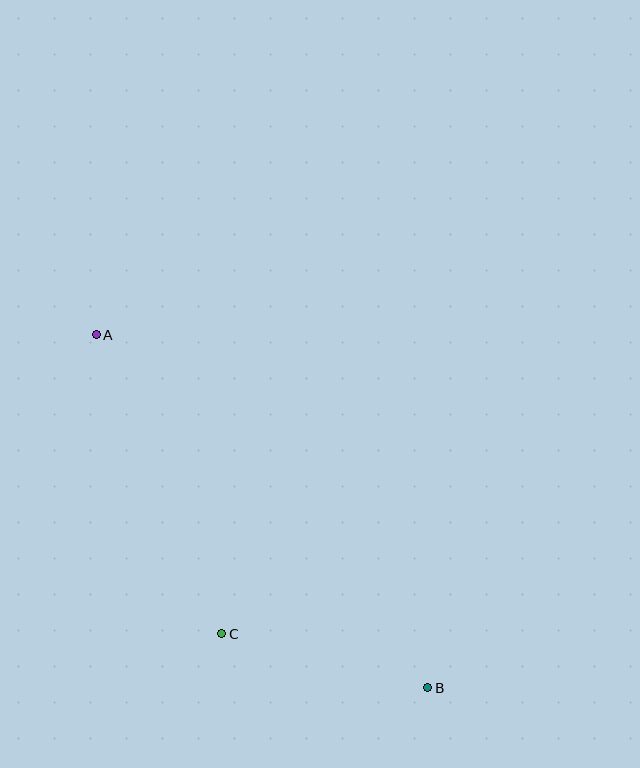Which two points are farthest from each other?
Points A and B are farthest from each other.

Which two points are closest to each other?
Points B and C are closest to each other.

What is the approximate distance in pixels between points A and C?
The distance between A and C is approximately 324 pixels.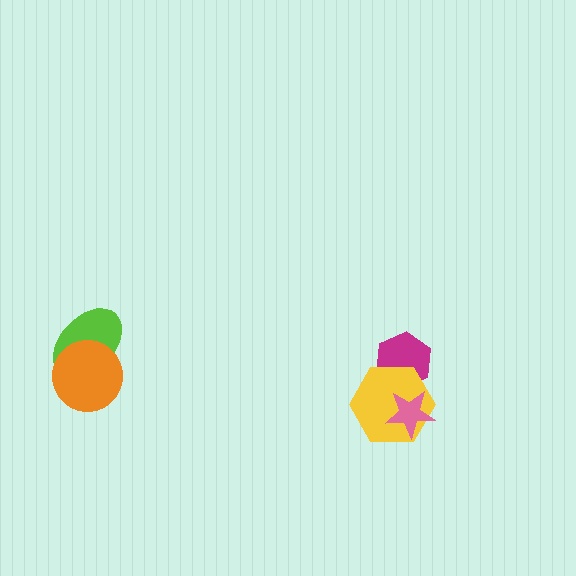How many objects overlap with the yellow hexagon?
2 objects overlap with the yellow hexagon.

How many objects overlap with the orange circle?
1 object overlaps with the orange circle.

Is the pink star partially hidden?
No, no other shape covers it.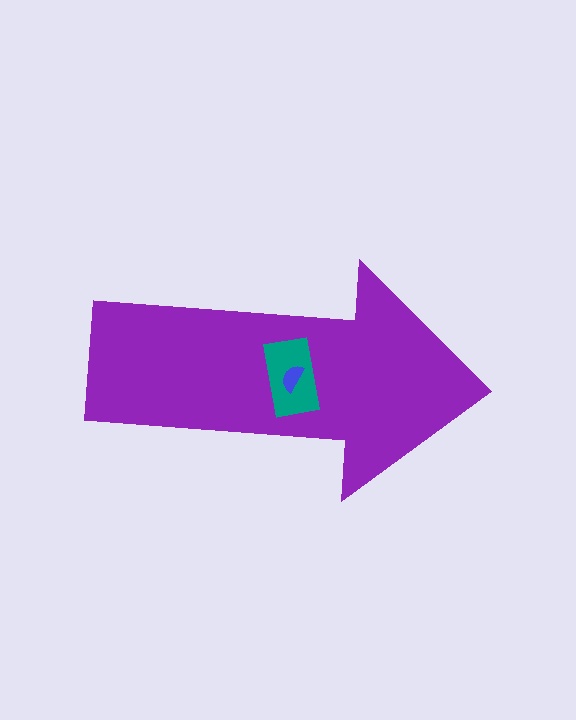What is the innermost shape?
The blue semicircle.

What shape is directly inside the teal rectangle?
The blue semicircle.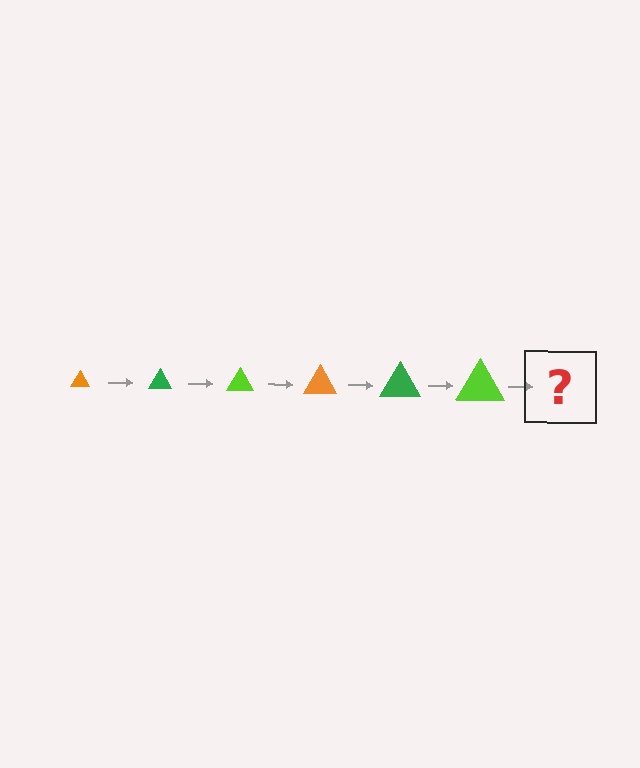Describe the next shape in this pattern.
It should be an orange triangle, larger than the previous one.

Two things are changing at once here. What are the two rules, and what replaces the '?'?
The two rules are that the triangle grows larger each step and the color cycles through orange, green, and lime. The '?' should be an orange triangle, larger than the previous one.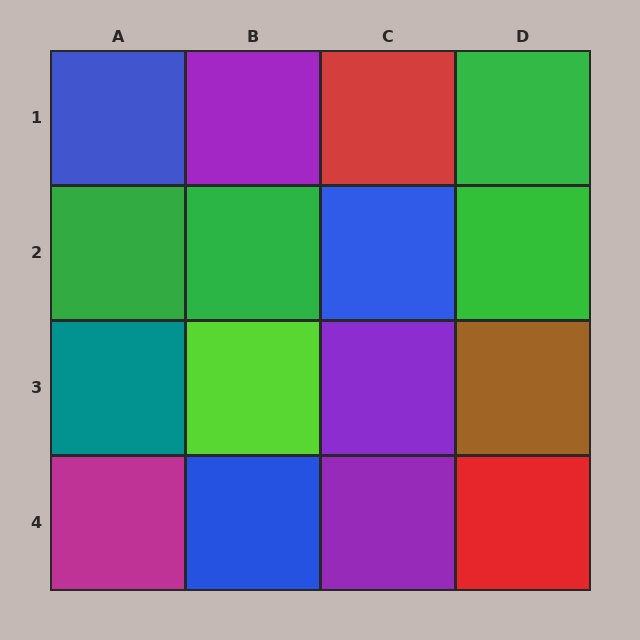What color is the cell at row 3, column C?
Purple.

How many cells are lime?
1 cell is lime.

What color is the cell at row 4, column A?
Magenta.